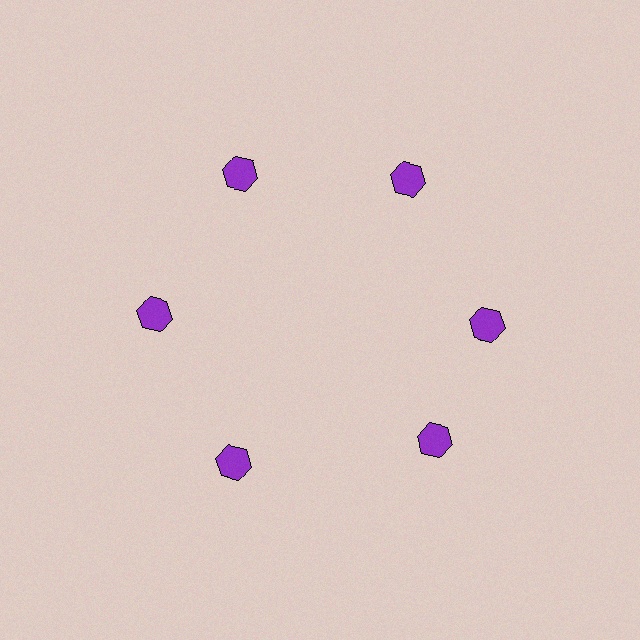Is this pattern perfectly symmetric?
No. The 6 purple hexagons are arranged in a ring, but one element near the 5 o'clock position is rotated out of alignment along the ring, breaking the 6-fold rotational symmetry.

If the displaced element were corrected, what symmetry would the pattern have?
It would have 6-fold rotational symmetry — the pattern would map onto itself every 60 degrees.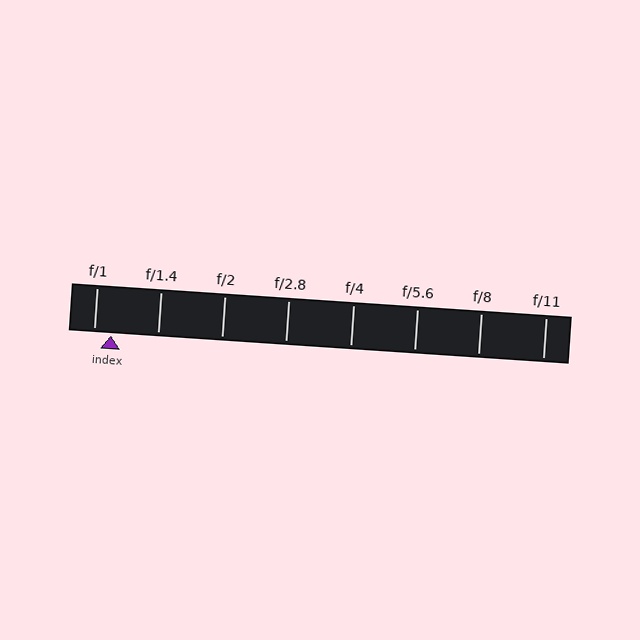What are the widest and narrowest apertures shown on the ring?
The widest aperture shown is f/1 and the narrowest is f/11.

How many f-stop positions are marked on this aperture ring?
There are 8 f-stop positions marked.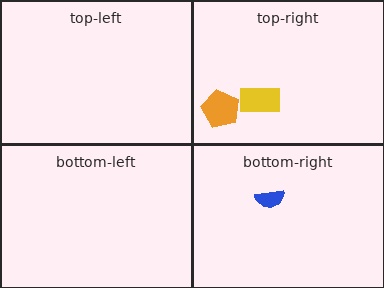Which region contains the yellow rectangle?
The top-right region.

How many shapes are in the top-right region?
2.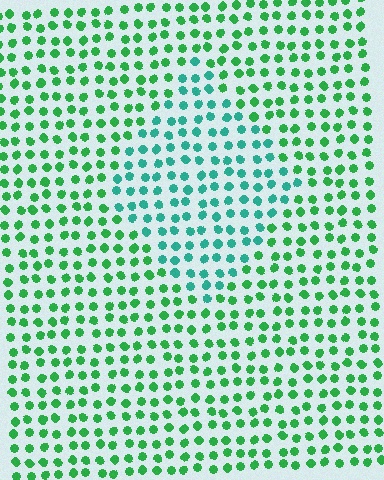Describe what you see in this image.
The image is filled with small green elements in a uniform arrangement. A diamond-shaped region is visible where the elements are tinted to a slightly different hue, forming a subtle color boundary.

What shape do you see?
I see a diamond.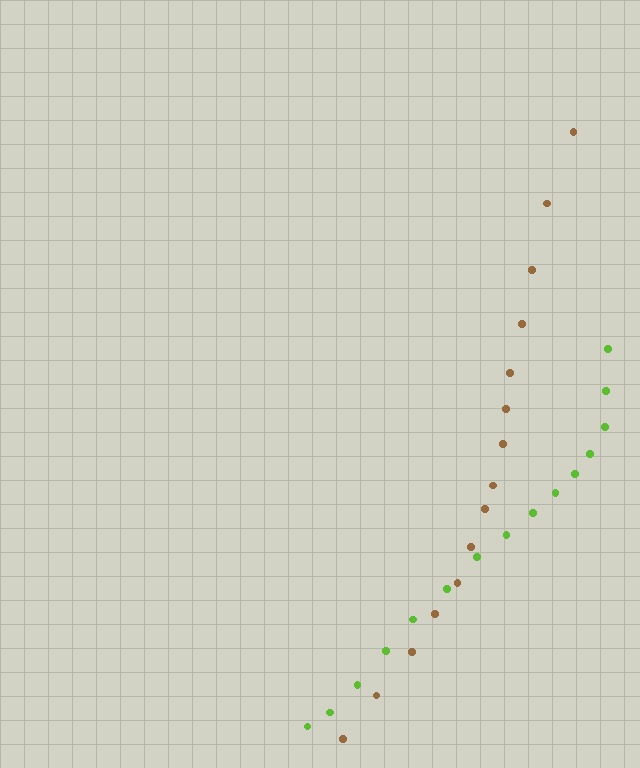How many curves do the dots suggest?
There are 2 distinct paths.